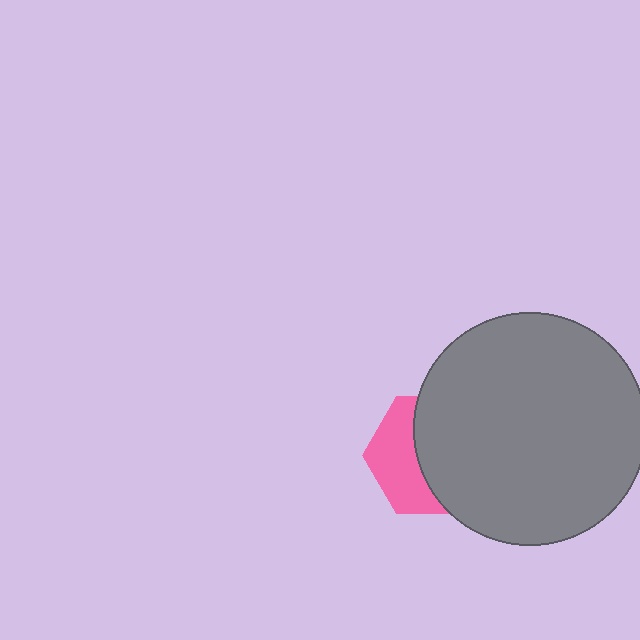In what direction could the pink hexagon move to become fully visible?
The pink hexagon could move left. That would shift it out from behind the gray circle entirely.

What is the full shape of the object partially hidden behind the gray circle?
The partially hidden object is a pink hexagon.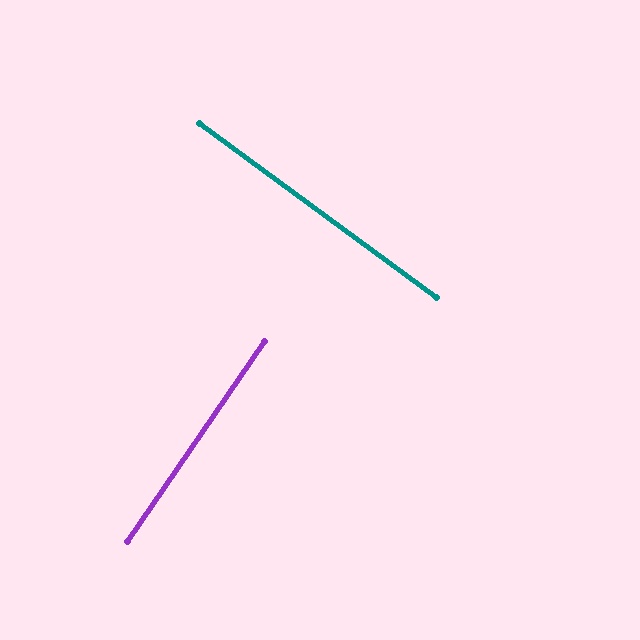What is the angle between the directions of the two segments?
Approximately 88 degrees.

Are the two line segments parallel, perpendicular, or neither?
Perpendicular — they meet at approximately 88°.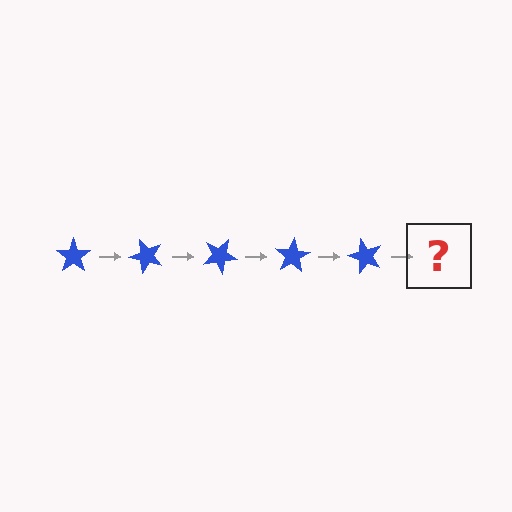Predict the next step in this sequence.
The next step is a blue star rotated 250 degrees.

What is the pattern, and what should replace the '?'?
The pattern is that the star rotates 50 degrees each step. The '?' should be a blue star rotated 250 degrees.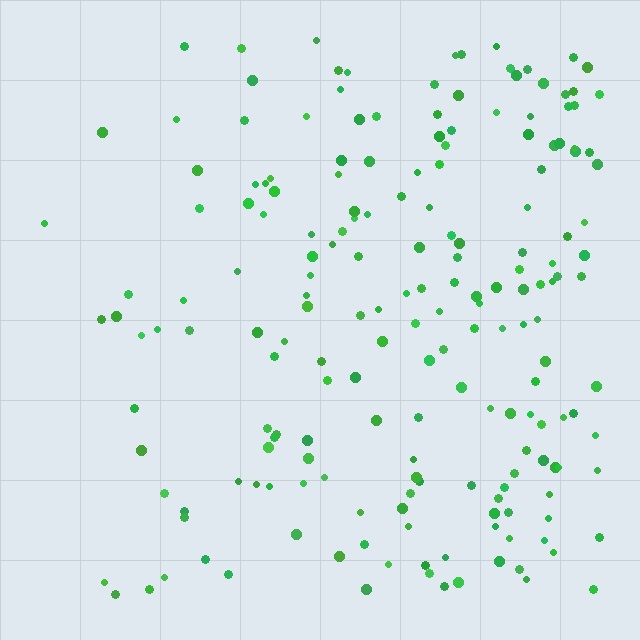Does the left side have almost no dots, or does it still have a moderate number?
Still a moderate number, just noticeably fewer than the right.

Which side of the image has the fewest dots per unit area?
The left.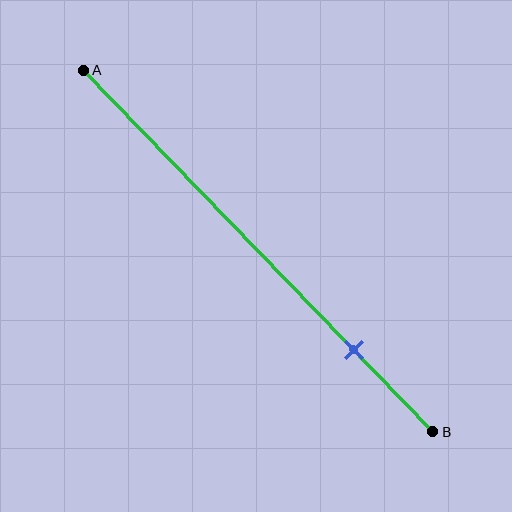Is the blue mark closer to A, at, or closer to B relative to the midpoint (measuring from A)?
The blue mark is closer to point B than the midpoint of segment AB.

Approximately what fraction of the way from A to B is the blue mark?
The blue mark is approximately 75% of the way from A to B.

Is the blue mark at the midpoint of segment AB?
No, the mark is at about 75% from A, not at the 50% midpoint.